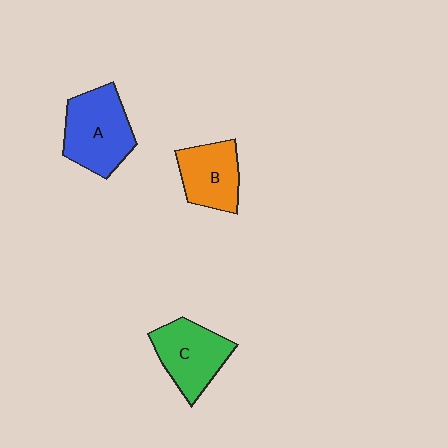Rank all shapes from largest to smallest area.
From largest to smallest: A (blue), C (green), B (orange).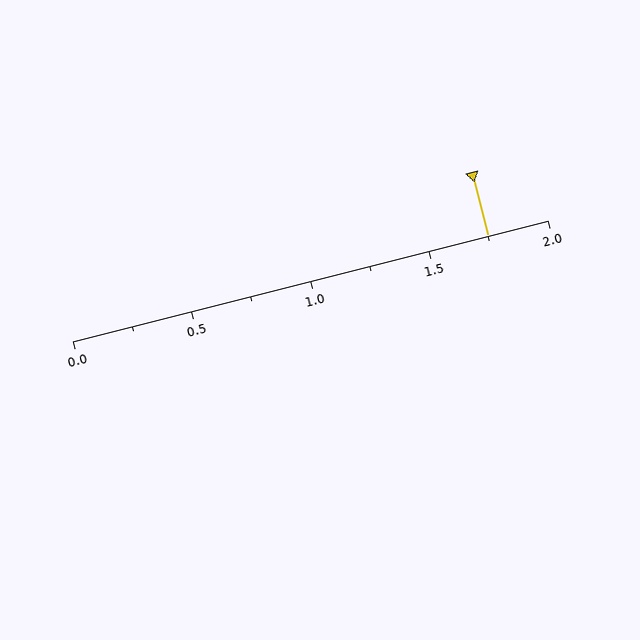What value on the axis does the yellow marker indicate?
The marker indicates approximately 1.75.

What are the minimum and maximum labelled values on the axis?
The axis runs from 0.0 to 2.0.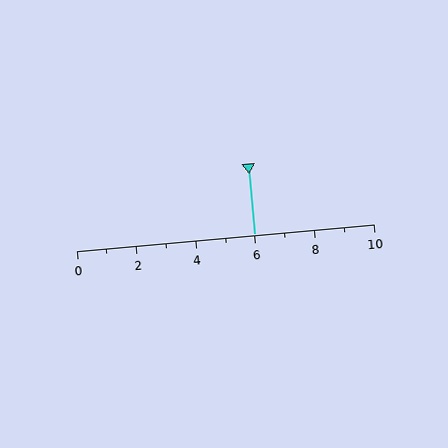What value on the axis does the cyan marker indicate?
The marker indicates approximately 6.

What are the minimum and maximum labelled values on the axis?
The axis runs from 0 to 10.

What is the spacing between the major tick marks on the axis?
The major ticks are spaced 2 apart.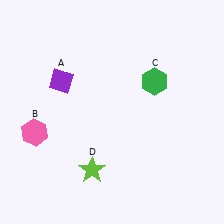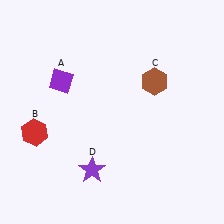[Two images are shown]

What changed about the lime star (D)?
In Image 1, D is lime. In Image 2, it changed to purple.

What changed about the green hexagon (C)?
In Image 1, C is green. In Image 2, it changed to brown.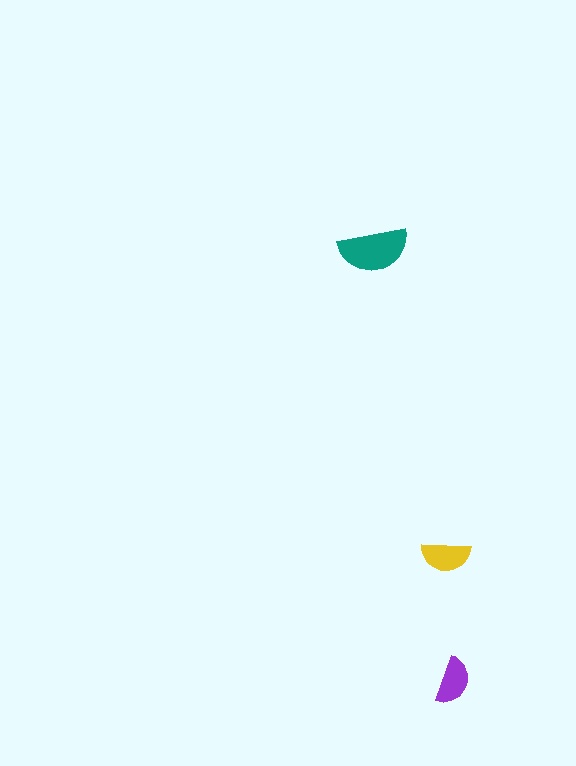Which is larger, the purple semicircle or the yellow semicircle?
The yellow one.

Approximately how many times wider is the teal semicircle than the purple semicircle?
About 1.5 times wider.